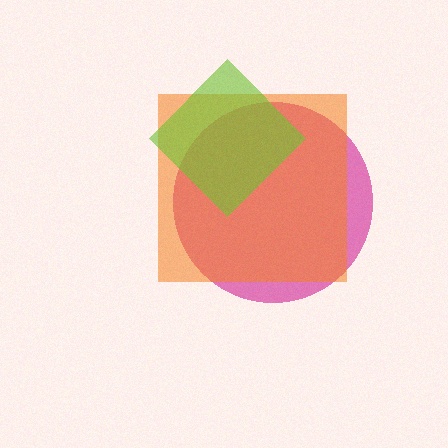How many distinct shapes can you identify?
There are 3 distinct shapes: a magenta circle, an orange square, a lime diamond.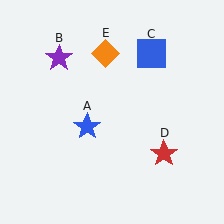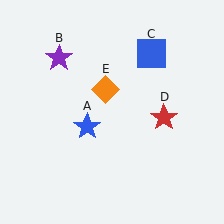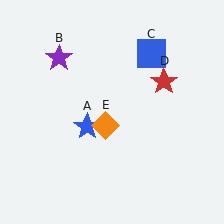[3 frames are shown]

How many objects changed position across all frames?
2 objects changed position: red star (object D), orange diamond (object E).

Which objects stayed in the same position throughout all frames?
Blue star (object A) and purple star (object B) and blue square (object C) remained stationary.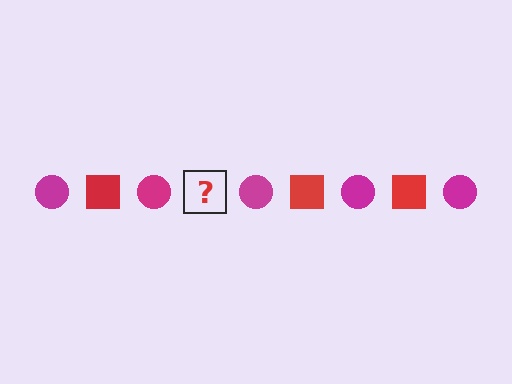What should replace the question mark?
The question mark should be replaced with a red square.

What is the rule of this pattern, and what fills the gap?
The rule is that the pattern alternates between magenta circle and red square. The gap should be filled with a red square.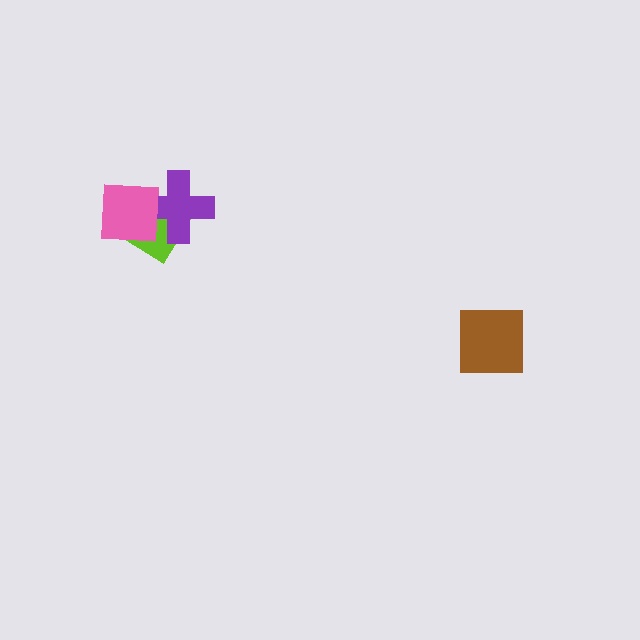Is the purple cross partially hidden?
Yes, it is partially covered by another shape.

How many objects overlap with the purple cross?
2 objects overlap with the purple cross.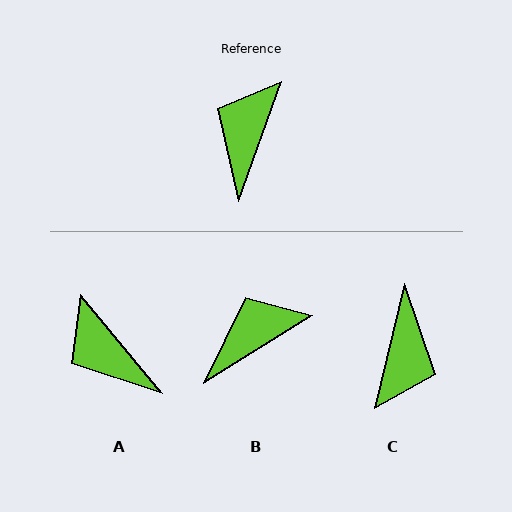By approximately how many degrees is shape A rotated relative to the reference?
Approximately 60 degrees counter-clockwise.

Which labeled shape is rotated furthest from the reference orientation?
C, about 174 degrees away.